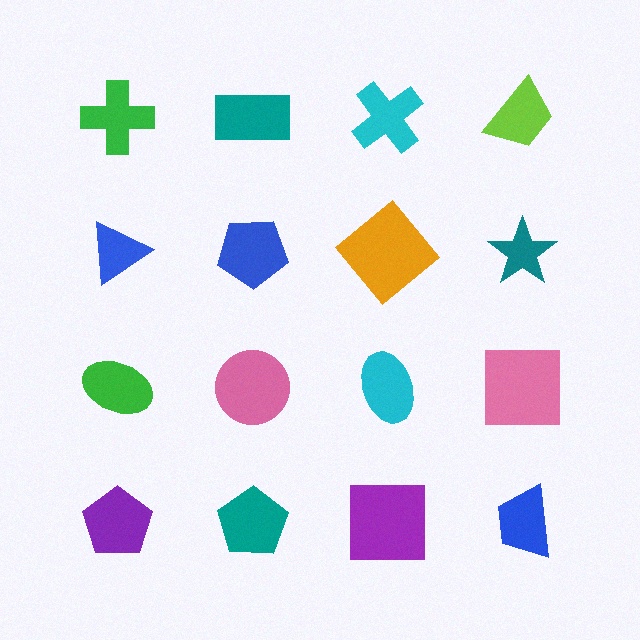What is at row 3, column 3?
A cyan ellipse.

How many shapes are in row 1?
4 shapes.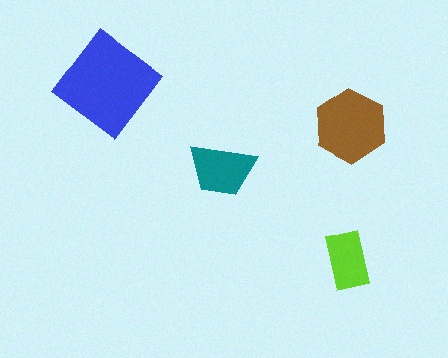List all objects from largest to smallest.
The blue diamond, the brown hexagon, the teal trapezoid, the lime rectangle.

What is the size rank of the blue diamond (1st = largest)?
1st.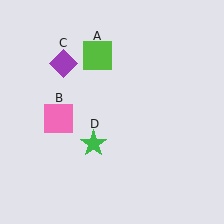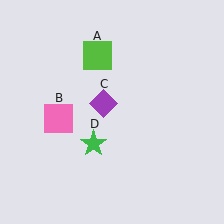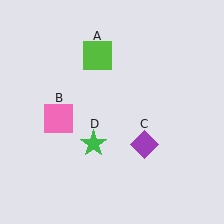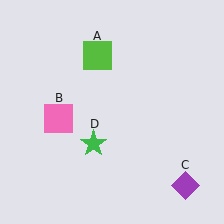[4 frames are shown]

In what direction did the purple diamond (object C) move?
The purple diamond (object C) moved down and to the right.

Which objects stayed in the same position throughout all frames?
Lime square (object A) and pink square (object B) and green star (object D) remained stationary.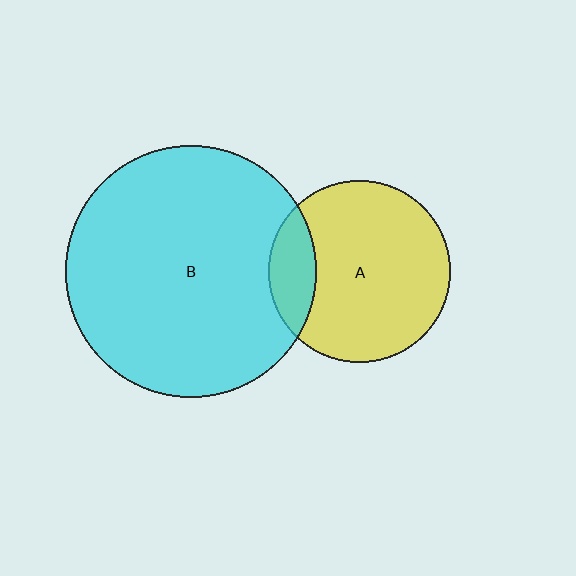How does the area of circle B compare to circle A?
Approximately 1.9 times.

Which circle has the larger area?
Circle B (cyan).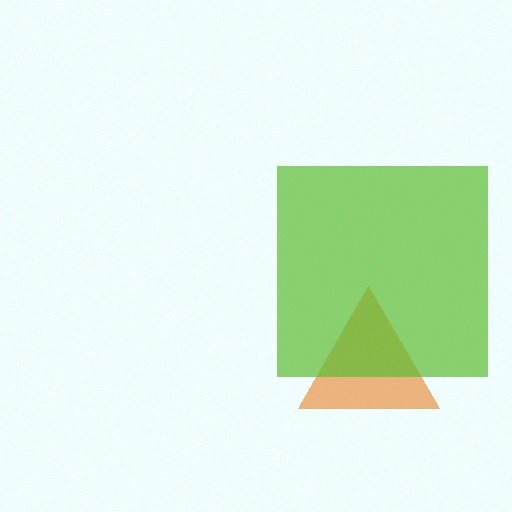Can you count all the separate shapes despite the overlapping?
Yes, there are 2 separate shapes.